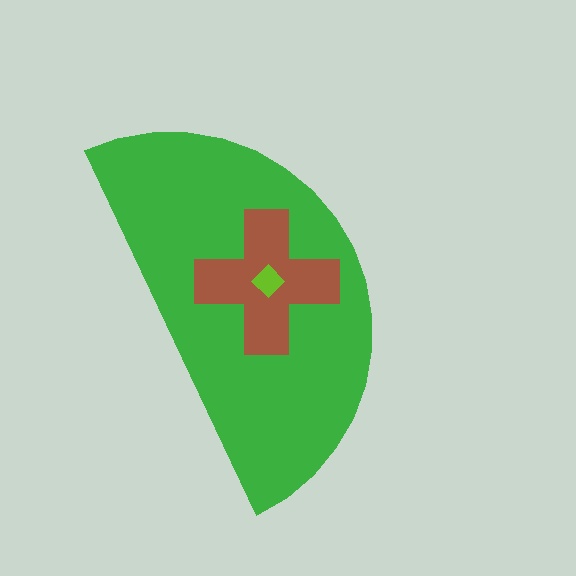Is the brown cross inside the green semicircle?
Yes.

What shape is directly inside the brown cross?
The lime diamond.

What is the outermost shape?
The green semicircle.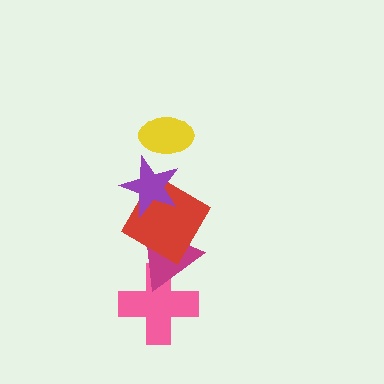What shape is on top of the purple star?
The yellow ellipse is on top of the purple star.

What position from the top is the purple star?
The purple star is 2nd from the top.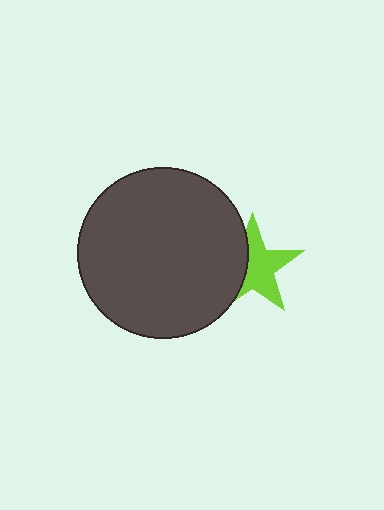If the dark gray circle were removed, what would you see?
You would see the complete lime star.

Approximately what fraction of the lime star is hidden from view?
Roughly 37% of the lime star is hidden behind the dark gray circle.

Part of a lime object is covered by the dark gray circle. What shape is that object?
It is a star.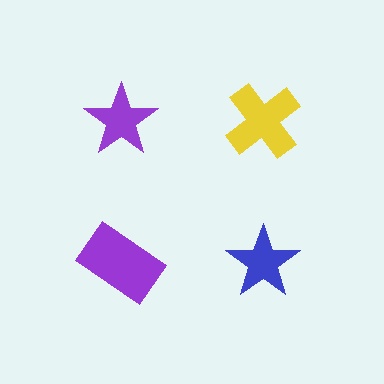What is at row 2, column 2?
A blue star.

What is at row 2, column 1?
A purple rectangle.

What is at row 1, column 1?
A purple star.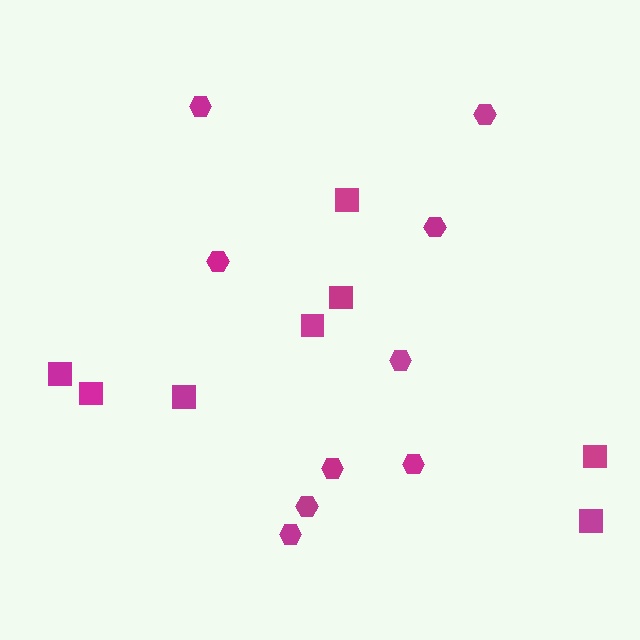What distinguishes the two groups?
There are 2 groups: one group of hexagons (9) and one group of squares (8).